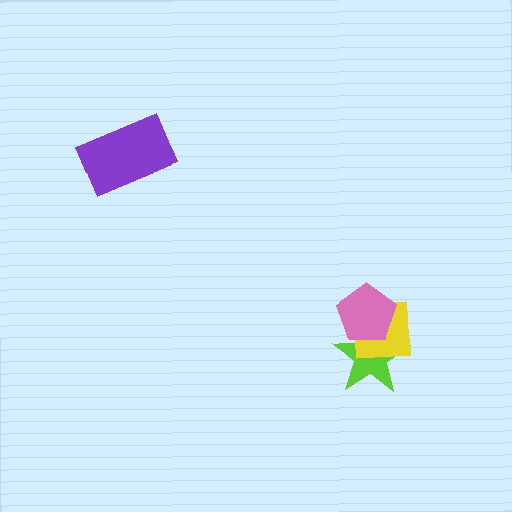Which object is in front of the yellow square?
The pink pentagon is in front of the yellow square.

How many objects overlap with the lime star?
2 objects overlap with the lime star.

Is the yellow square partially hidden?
Yes, it is partially covered by another shape.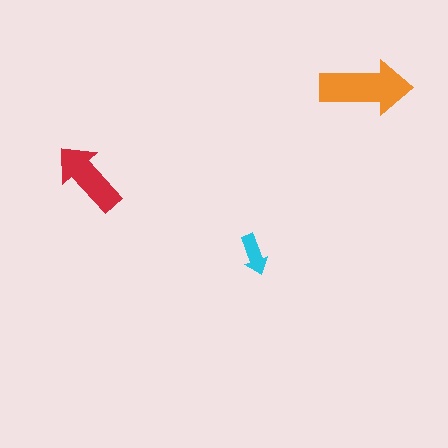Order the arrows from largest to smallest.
the orange one, the red one, the cyan one.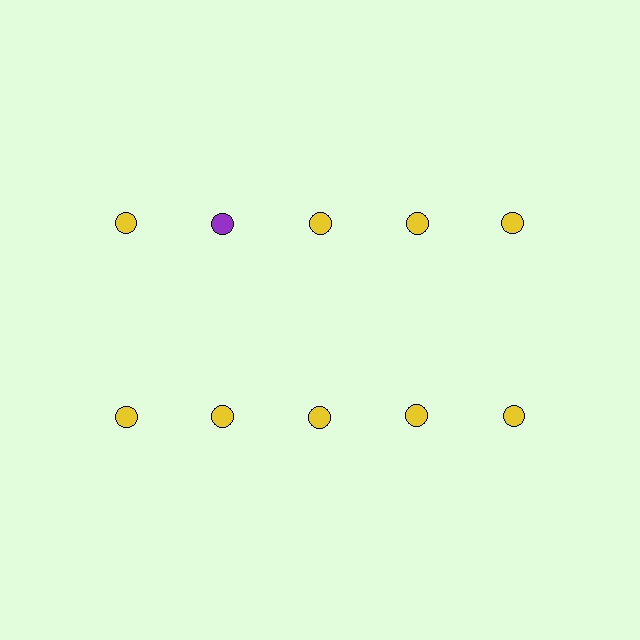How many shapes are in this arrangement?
There are 10 shapes arranged in a grid pattern.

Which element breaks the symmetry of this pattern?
The purple circle in the top row, second from left column breaks the symmetry. All other shapes are yellow circles.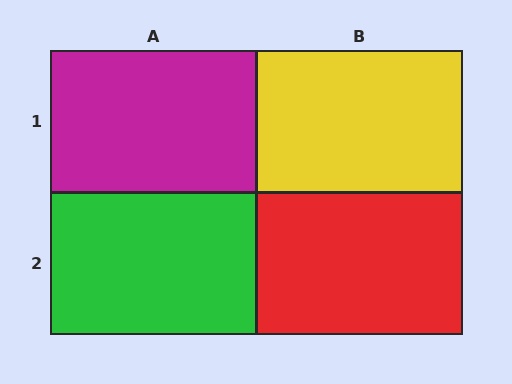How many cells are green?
1 cell is green.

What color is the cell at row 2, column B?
Red.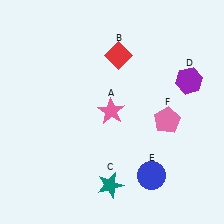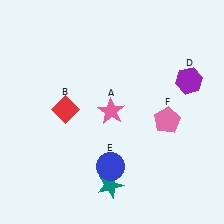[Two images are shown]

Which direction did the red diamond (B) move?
The red diamond (B) moved down.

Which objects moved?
The objects that moved are: the red diamond (B), the blue circle (E).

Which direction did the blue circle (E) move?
The blue circle (E) moved left.